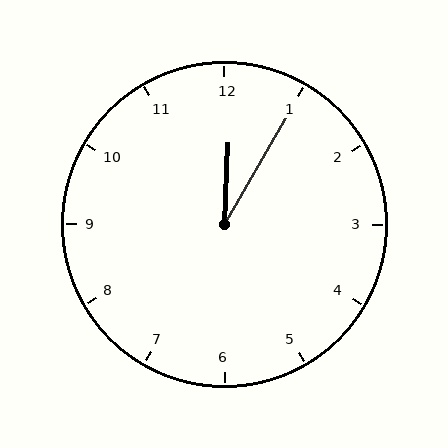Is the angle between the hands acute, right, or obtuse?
It is acute.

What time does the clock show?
12:05.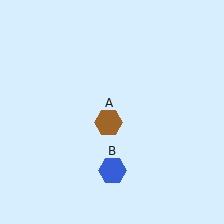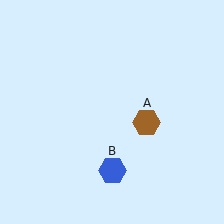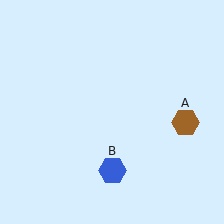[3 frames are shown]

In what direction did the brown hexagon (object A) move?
The brown hexagon (object A) moved right.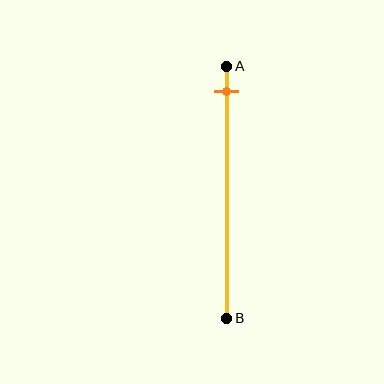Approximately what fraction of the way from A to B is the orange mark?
The orange mark is approximately 10% of the way from A to B.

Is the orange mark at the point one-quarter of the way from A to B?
No, the mark is at about 10% from A, not at the 25% one-quarter point.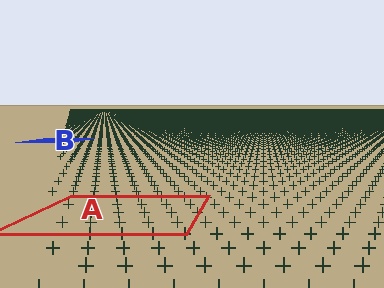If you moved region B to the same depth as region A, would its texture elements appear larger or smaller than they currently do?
They would appear larger. At a closer depth, the same texture elements are projected at a bigger on-screen size.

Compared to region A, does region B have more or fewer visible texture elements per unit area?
Region B has more texture elements per unit area — they are packed more densely because it is farther away.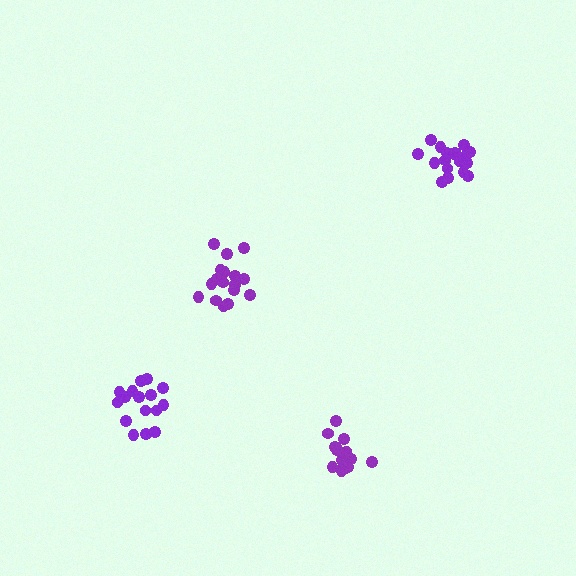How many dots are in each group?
Group 1: 16 dots, Group 2: 17 dots, Group 3: 16 dots, Group 4: 18 dots (67 total).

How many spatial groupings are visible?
There are 4 spatial groupings.